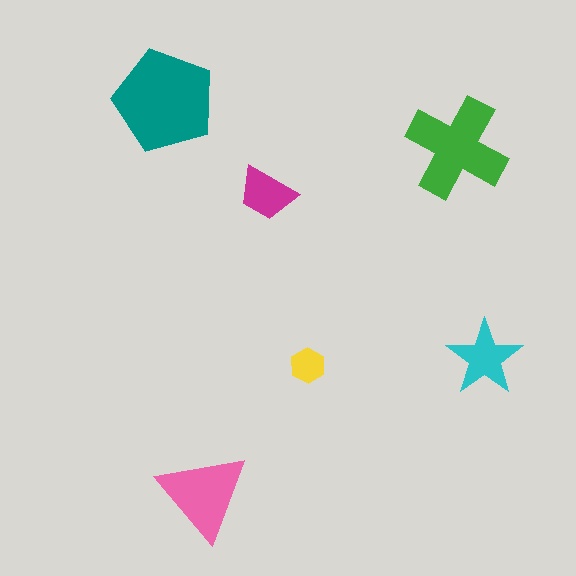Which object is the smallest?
The yellow hexagon.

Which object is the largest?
The teal pentagon.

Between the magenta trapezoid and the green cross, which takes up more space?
The green cross.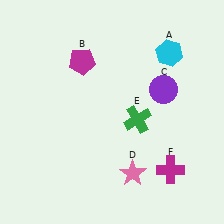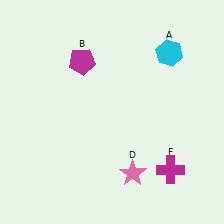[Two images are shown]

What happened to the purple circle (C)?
The purple circle (C) was removed in Image 2. It was in the top-right area of Image 1.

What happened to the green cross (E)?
The green cross (E) was removed in Image 2. It was in the bottom-right area of Image 1.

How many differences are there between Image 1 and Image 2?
There are 2 differences between the two images.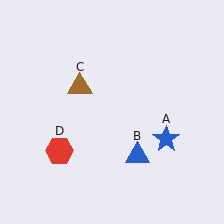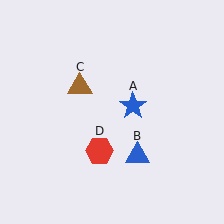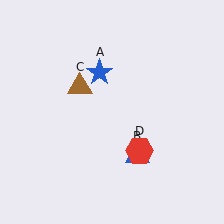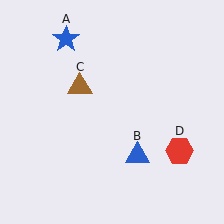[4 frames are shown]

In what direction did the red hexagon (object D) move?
The red hexagon (object D) moved right.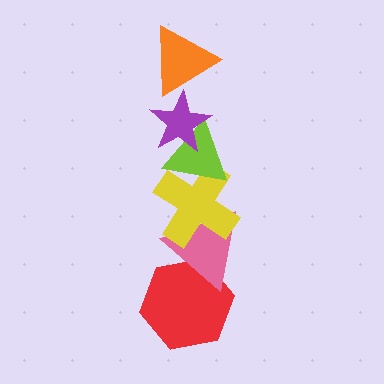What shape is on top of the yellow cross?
The lime triangle is on top of the yellow cross.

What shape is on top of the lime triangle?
The purple star is on top of the lime triangle.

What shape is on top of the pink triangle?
The yellow cross is on top of the pink triangle.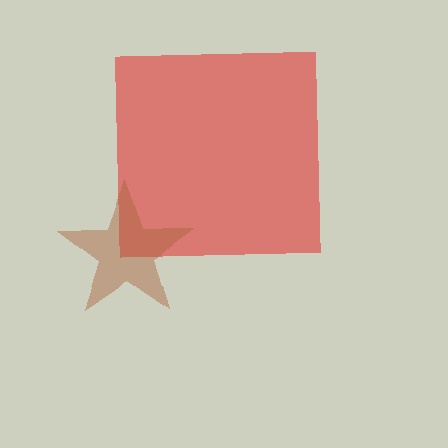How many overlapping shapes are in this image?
There are 2 overlapping shapes in the image.